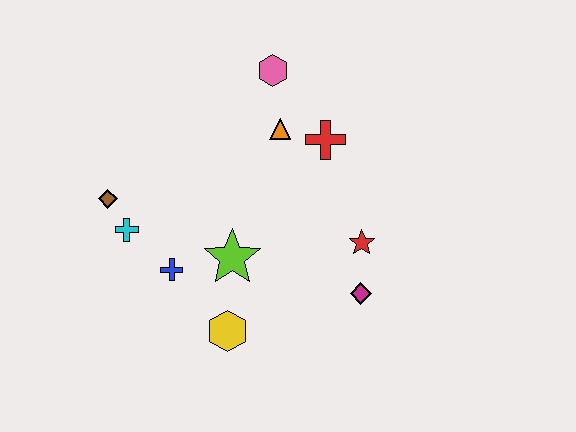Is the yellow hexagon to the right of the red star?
No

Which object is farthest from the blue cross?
The pink hexagon is farthest from the blue cross.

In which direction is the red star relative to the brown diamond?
The red star is to the right of the brown diamond.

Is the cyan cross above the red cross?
No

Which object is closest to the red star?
The magenta diamond is closest to the red star.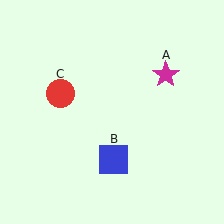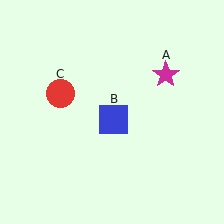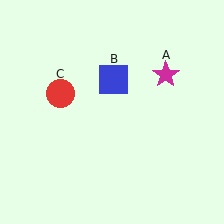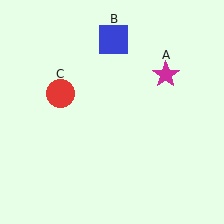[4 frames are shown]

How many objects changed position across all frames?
1 object changed position: blue square (object B).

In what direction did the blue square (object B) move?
The blue square (object B) moved up.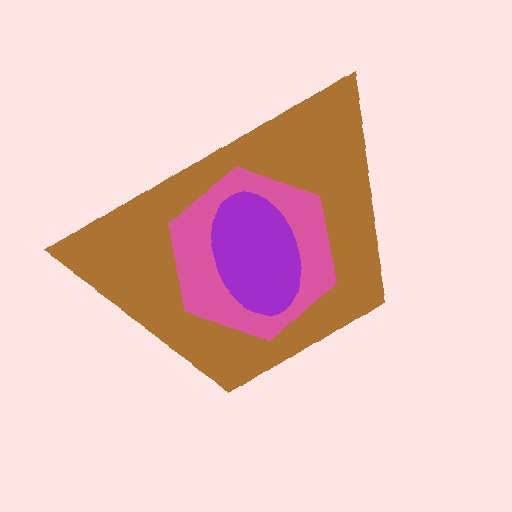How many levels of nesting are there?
3.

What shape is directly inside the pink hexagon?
The purple ellipse.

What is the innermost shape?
The purple ellipse.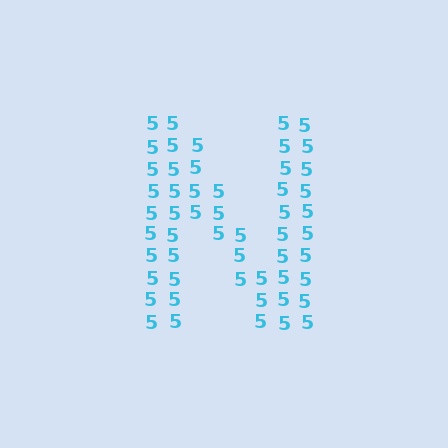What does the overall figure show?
The overall figure shows the letter N.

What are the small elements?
The small elements are digit 5's.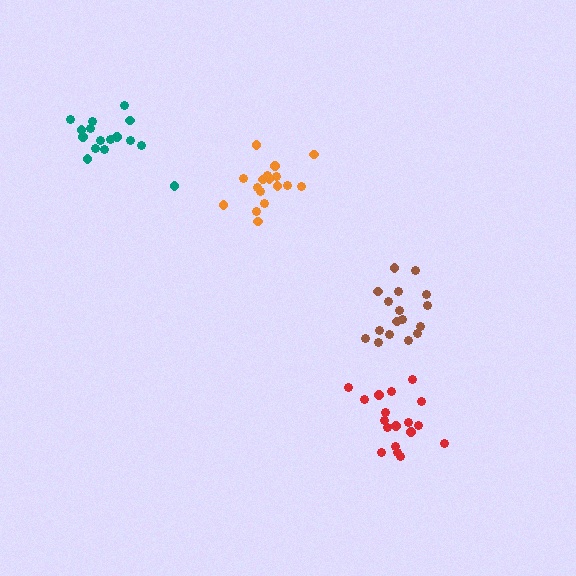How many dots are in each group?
Group 1: 17 dots, Group 2: 16 dots, Group 3: 17 dots, Group 4: 18 dots (68 total).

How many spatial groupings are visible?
There are 4 spatial groupings.